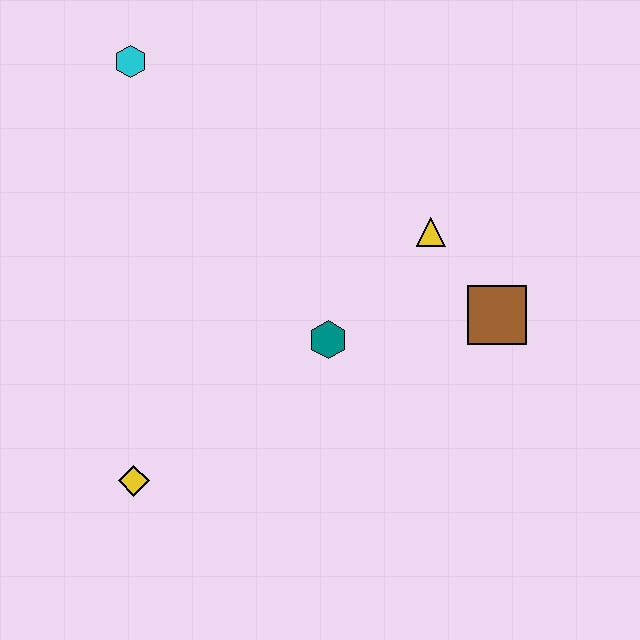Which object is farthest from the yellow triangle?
The yellow diamond is farthest from the yellow triangle.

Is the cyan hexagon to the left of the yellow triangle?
Yes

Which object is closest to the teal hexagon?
The yellow triangle is closest to the teal hexagon.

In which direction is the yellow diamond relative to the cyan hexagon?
The yellow diamond is below the cyan hexagon.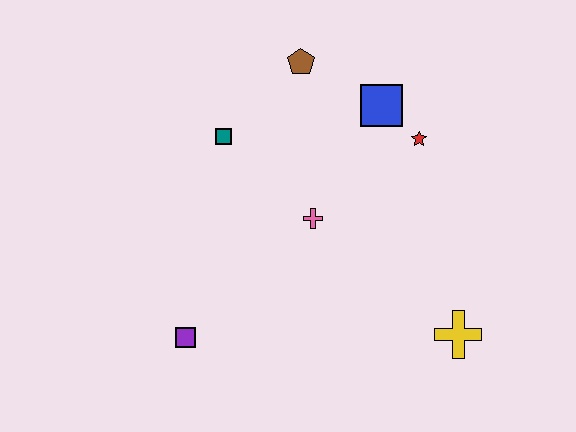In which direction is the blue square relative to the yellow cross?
The blue square is above the yellow cross.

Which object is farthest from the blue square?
The purple square is farthest from the blue square.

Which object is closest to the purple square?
The pink cross is closest to the purple square.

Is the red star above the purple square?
Yes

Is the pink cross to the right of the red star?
No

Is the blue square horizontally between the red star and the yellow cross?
No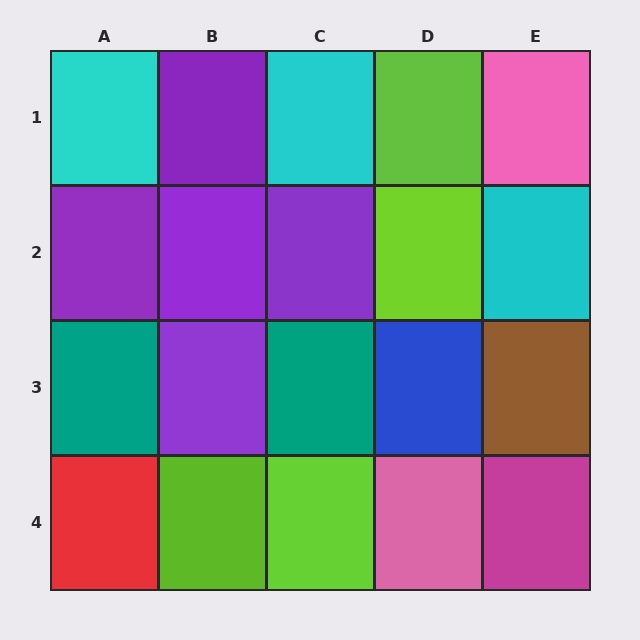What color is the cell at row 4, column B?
Lime.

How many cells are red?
1 cell is red.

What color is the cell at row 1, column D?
Lime.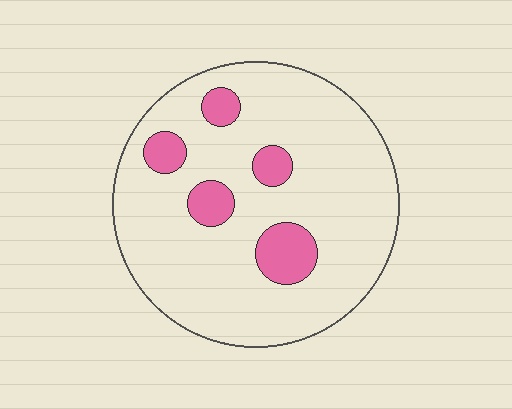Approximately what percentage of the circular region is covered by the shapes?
Approximately 15%.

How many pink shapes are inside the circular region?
5.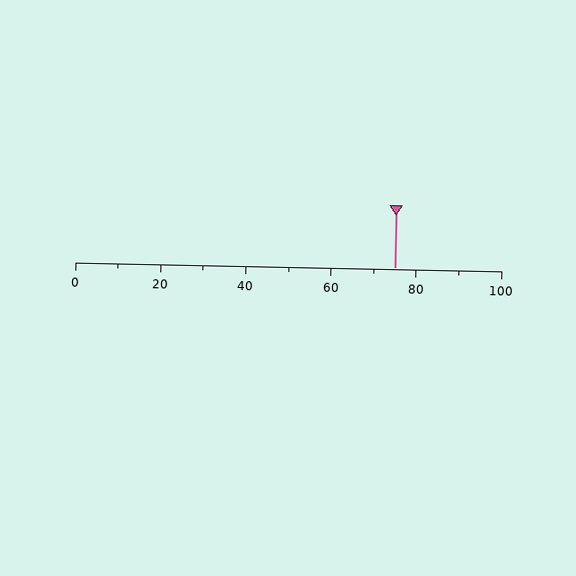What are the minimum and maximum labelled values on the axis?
The axis runs from 0 to 100.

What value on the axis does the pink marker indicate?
The marker indicates approximately 75.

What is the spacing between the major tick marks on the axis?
The major ticks are spaced 20 apart.